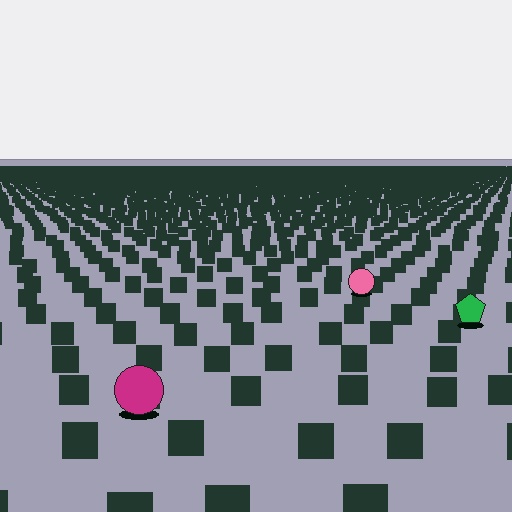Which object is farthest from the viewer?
The pink circle is farthest from the viewer. It appears smaller and the ground texture around it is denser.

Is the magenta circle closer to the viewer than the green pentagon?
Yes. The magenta circle is closer — you can tell from the texture gradient: the ground texture is coarser near it.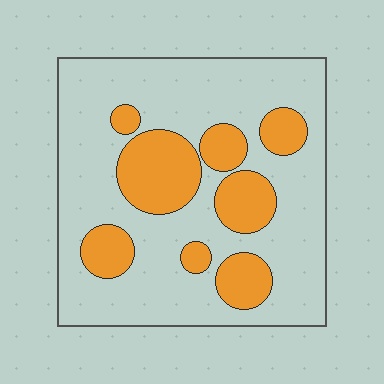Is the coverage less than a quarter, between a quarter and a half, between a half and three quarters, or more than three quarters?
Between a quarter and a half.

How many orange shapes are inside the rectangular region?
8.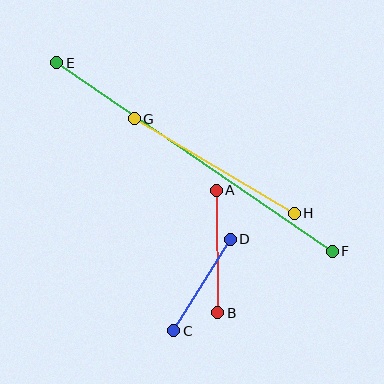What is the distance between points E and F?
The distance is approximately 334 pixels.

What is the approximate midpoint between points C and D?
The midpoint is at approximately (202, 285) pixels.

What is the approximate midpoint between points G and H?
The midpoint is at approximately (214, 166) pixels.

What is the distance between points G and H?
The distance is approximately 186 pixels.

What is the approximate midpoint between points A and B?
The midpoint is at approximately (217, 252) pixels.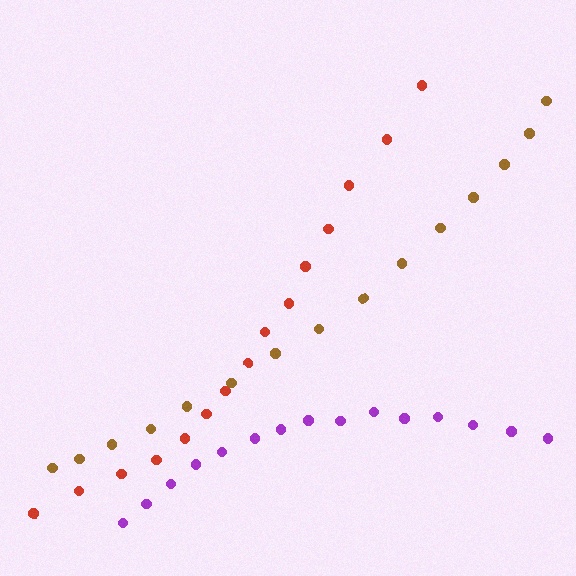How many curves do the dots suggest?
There are 3 distinct paths.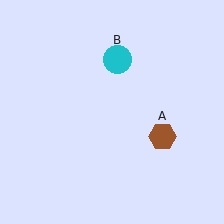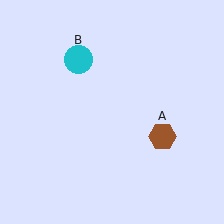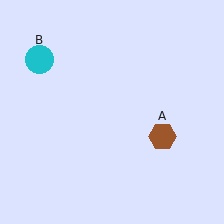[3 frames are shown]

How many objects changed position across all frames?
1 object changed position: cyan circle (object B).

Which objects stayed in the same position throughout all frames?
Brown hexagon (object A) remained stationary.